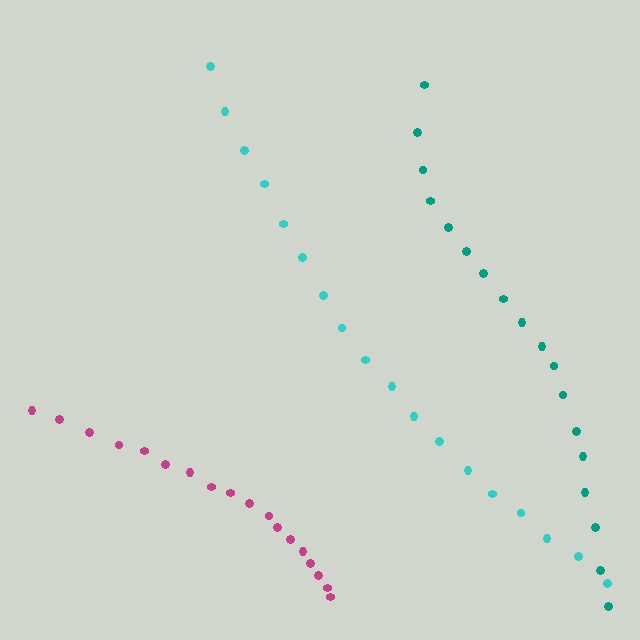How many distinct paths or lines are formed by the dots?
There are 3 distinct paths.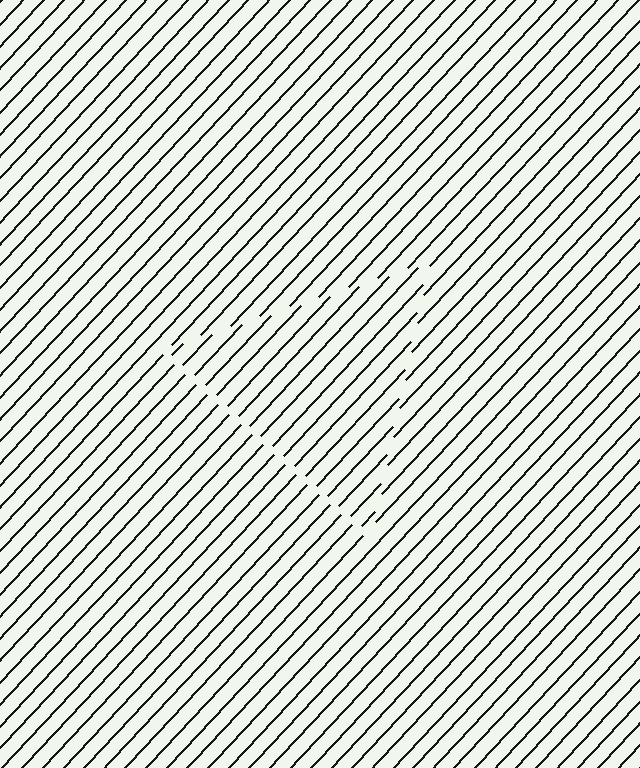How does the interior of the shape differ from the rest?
The interior of the shape contains the same grating, shifted by half a period — the contour is defined by the phase discontinuity where line-ends from the inner and outer gratings abut.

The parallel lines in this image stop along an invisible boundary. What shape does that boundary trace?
An illusory triangle. The interior of the shape contains the same grating, shifted by half a period — the contour is defined by the phase discontinuity where line-ends from the inner and outer gratings abut.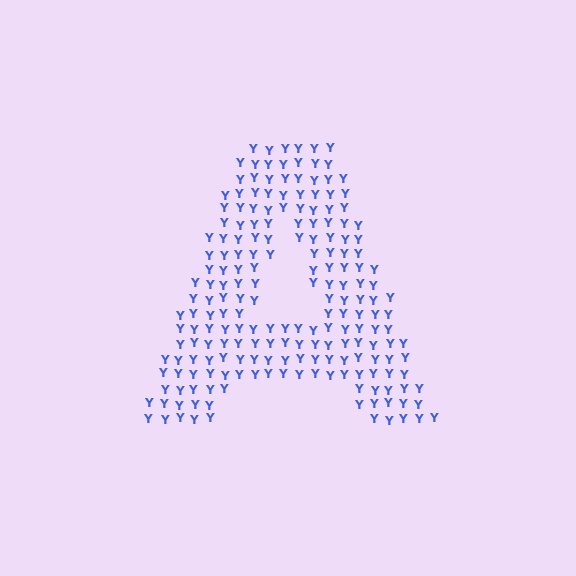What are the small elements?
The small elements are letter Y's.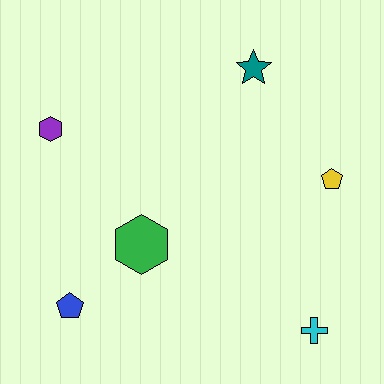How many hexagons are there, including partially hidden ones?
There are 2 hexagons.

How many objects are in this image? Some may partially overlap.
There are 6 objects.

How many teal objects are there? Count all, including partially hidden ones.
There is 1 teal object.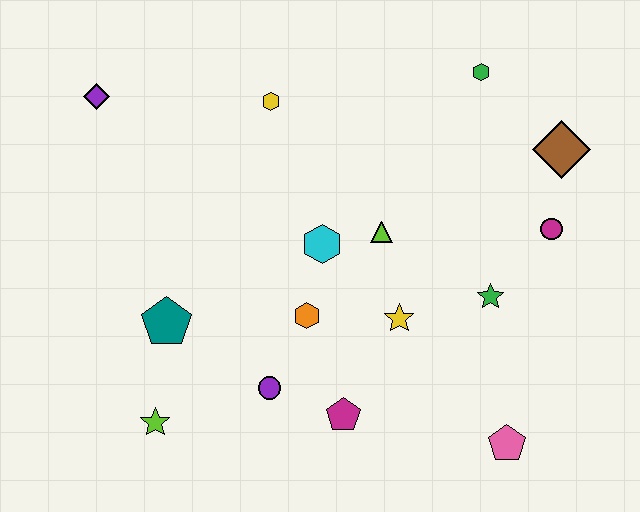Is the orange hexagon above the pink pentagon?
Yes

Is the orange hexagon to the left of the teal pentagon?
No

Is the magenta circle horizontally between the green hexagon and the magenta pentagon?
No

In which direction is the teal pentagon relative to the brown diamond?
The teal pentagon is to the left of the brown diamond.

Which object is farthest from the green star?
The purple diamond is farthest from the green star.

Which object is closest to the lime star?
The teal pentagon is closest to the lime star.